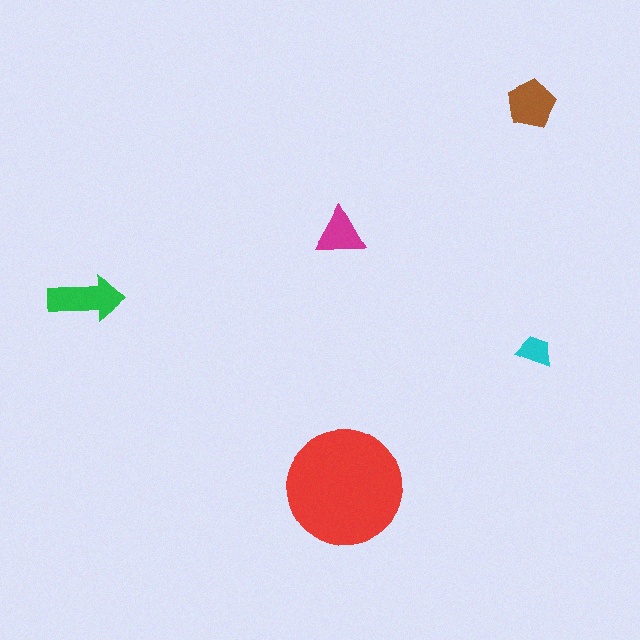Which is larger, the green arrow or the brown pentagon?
The green arrow.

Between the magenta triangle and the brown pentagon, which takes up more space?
The brown pentagon.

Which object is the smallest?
The cyan trapezoid.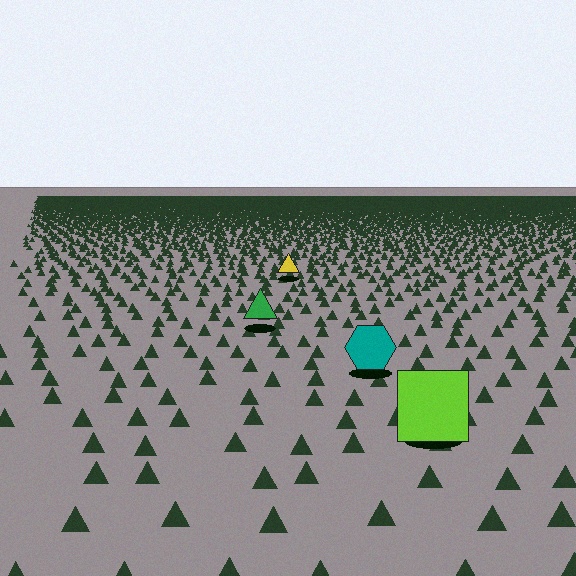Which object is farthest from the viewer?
The yellow triangle is farthest from the viewer. It appears smaller and the ground texture around it is denser.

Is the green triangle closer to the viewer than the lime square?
No. The lime square is closer — you can tell from the texture gradient: the ground texture is coarser near it.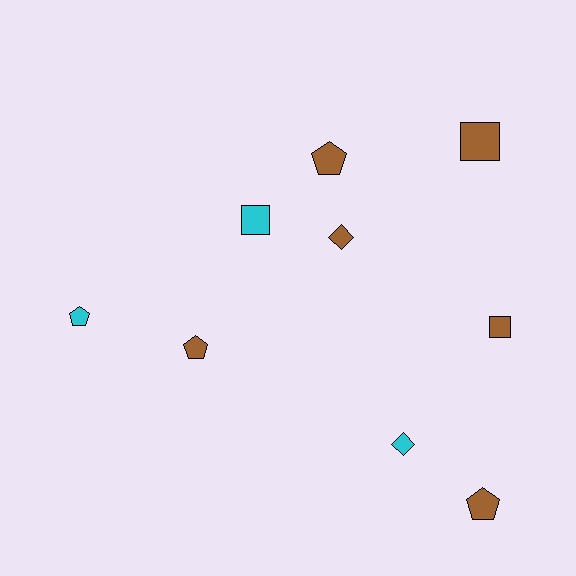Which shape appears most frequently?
Pentagon, with 4 objects.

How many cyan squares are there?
There is 1 cyan square.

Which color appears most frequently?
Brown, with 6 objects.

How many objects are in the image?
There are 9 objects.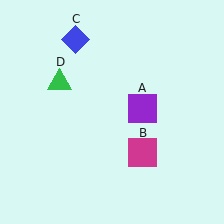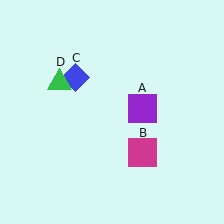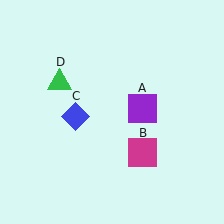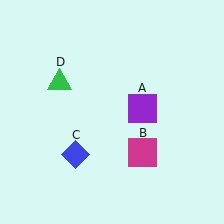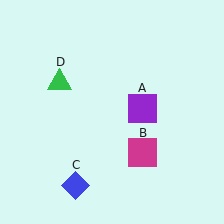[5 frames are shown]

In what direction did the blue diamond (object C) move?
The blue diamond (object C) moved down.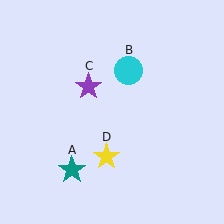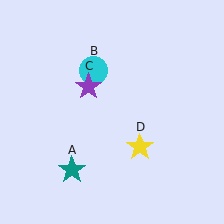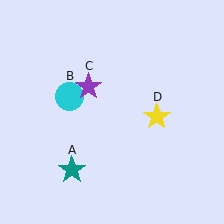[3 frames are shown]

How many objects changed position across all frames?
2 objects changed position: cyan circle (object B), yellow star (object D).